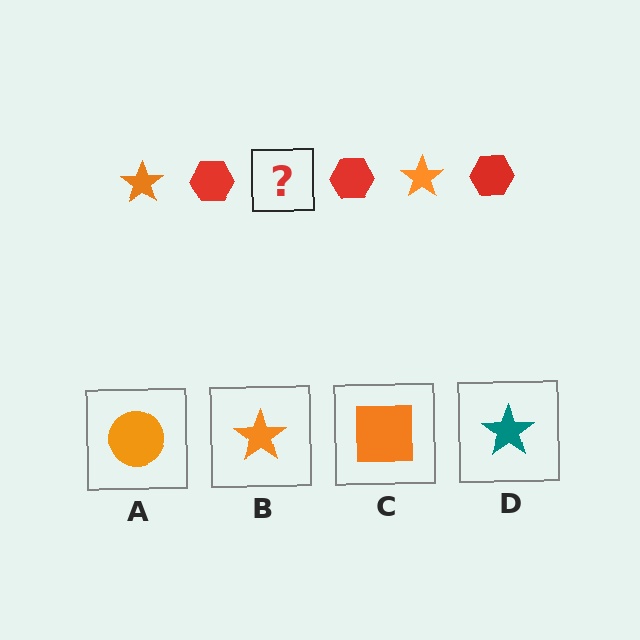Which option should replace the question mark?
Option B.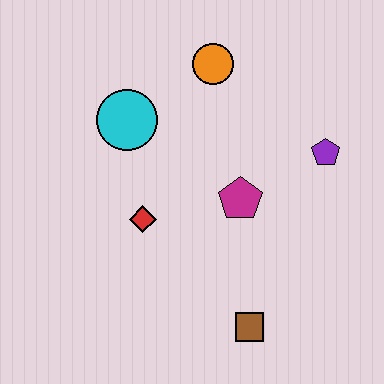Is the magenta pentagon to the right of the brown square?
No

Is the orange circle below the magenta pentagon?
No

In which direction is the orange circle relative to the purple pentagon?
The orange circle is to the left of the purple pentagon.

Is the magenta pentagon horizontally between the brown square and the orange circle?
Yes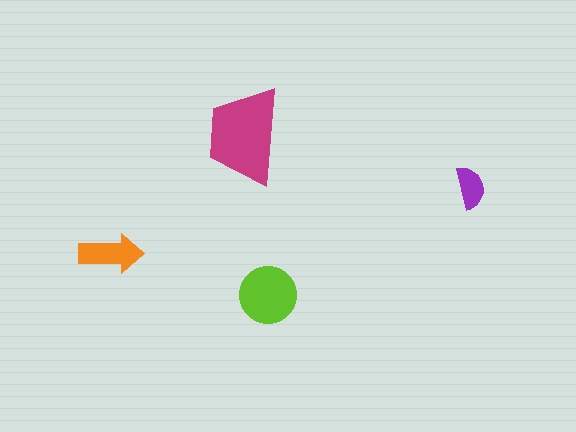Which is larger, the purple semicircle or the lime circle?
The lime circle.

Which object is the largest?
The magenta trapezoid.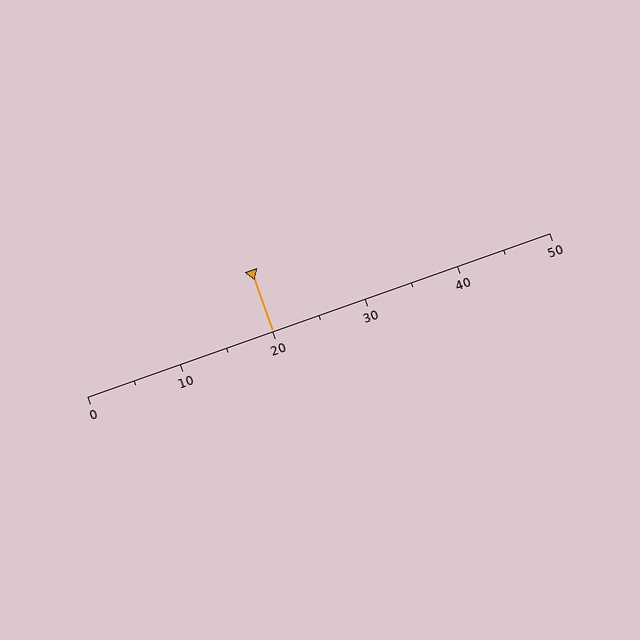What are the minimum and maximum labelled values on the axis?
The axis runs from 0 to 50.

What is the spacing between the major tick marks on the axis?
The major ticks are spaced 10 apart.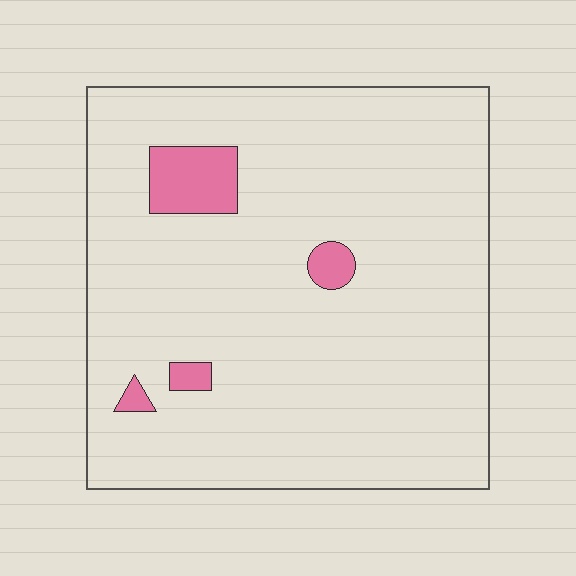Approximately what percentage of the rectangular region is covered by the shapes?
Approximately 5%.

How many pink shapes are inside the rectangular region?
4.